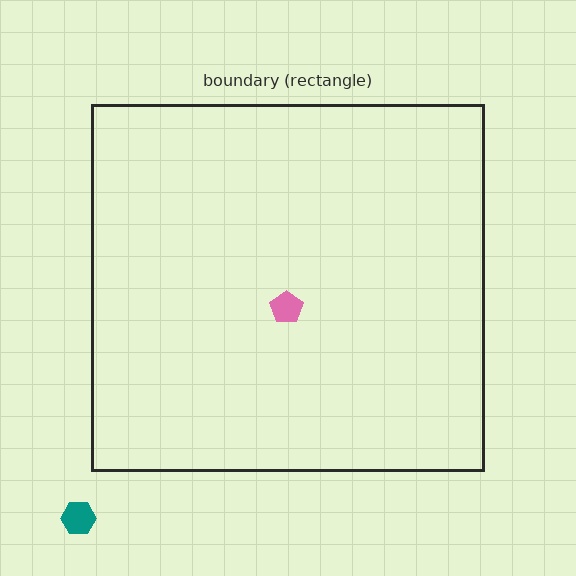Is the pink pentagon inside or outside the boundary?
Inside.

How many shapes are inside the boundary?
1 inside, 1 outside.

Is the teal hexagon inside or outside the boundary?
Outside.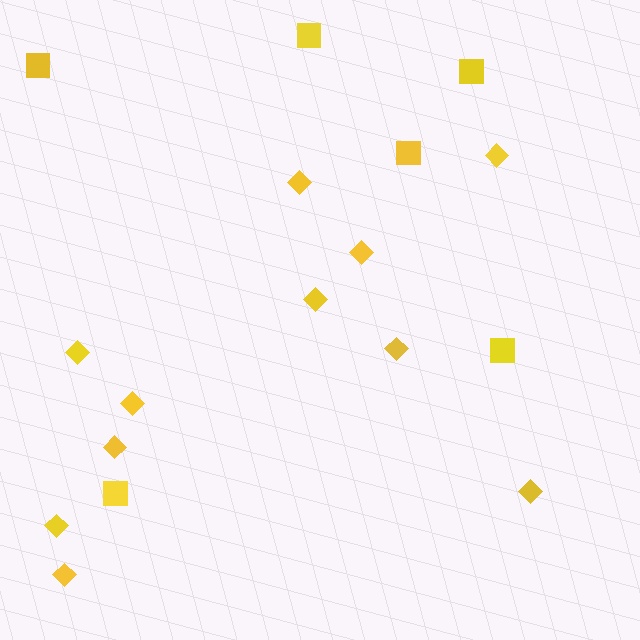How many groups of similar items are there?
There are 2 groups: one group of squares (6) and one group of diamonds (11).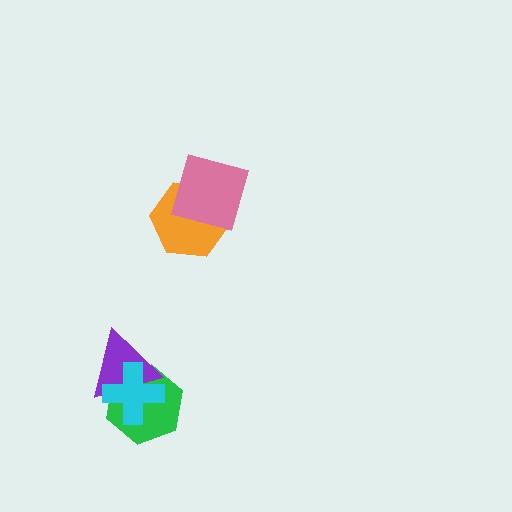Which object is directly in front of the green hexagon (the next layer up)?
The purple triangle is directly in front of the green hexagon.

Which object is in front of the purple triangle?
The cyan cross is in front of the purple triangle.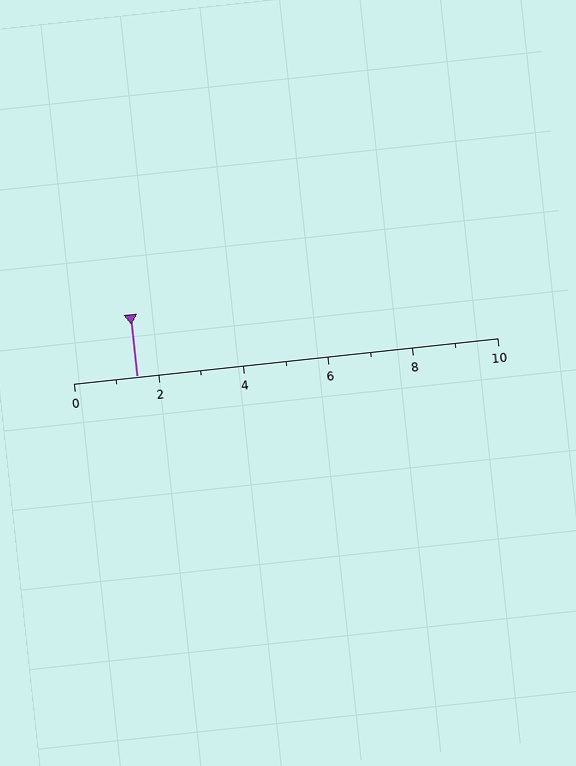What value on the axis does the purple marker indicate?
The marker indicates approximately 1.5.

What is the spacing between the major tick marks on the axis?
The major ticks are spaced 2 apart.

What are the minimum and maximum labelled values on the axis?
The axis runs from 0 to 10.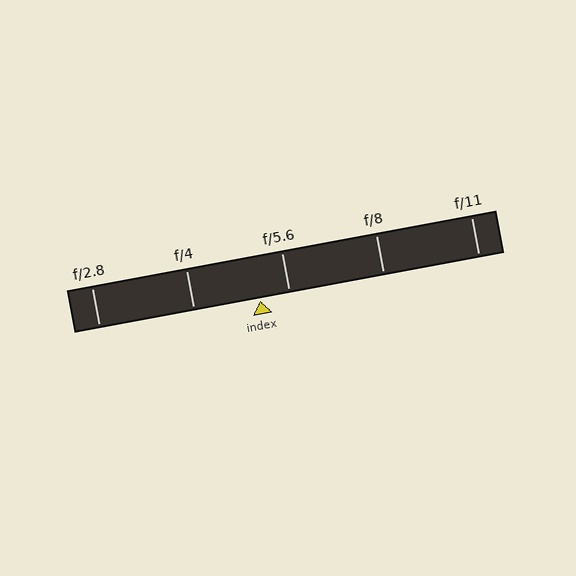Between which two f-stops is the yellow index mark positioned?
The index mark is between f/4 and f/5.6.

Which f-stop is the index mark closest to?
The index mark is closest to f/5.6.